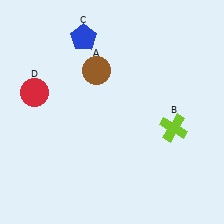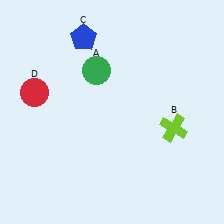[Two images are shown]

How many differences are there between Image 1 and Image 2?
There is 1 difference between the two images.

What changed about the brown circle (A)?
In Image 1, A is brown. In Image 2, it changed to green.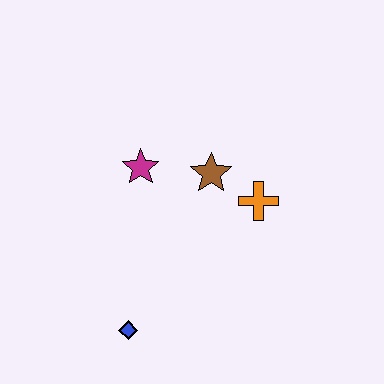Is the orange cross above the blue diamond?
Yes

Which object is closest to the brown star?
The orange cross is closest to the brown star.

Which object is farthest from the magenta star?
The blue diamond is farthest from the magenta star.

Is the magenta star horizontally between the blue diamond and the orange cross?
Yes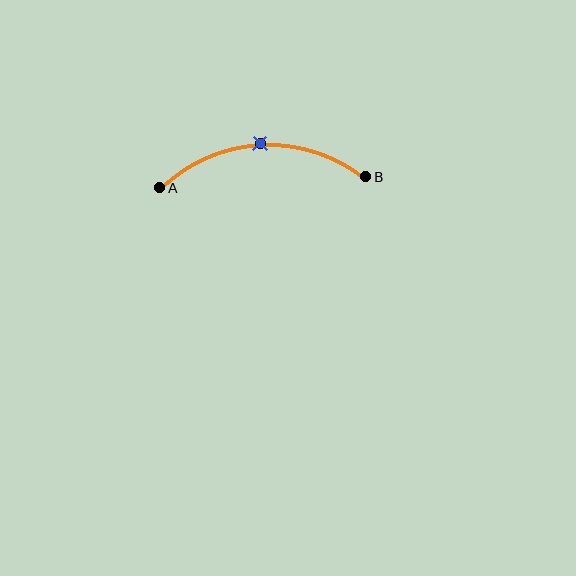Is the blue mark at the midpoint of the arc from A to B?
Yes. The blue mark lies on the arc at equal arc-length from both A and B — it is the arc midpoint.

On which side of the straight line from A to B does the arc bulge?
The arc bulges above the straight line connecting A and B.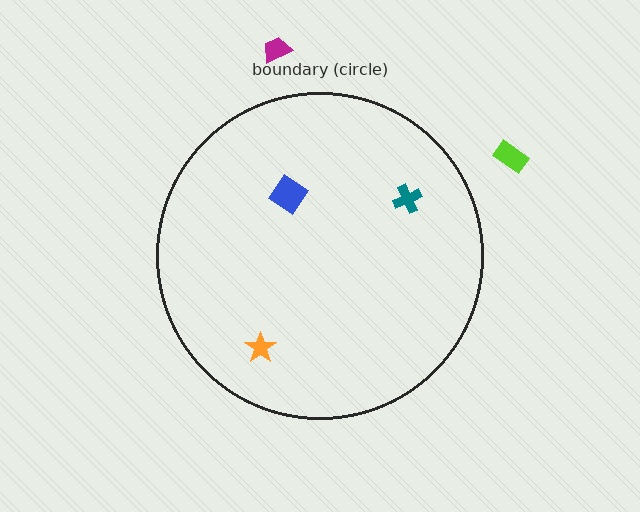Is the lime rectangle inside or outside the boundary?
Outside.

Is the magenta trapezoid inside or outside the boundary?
Outside.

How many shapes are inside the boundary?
3 inside, 2 outside.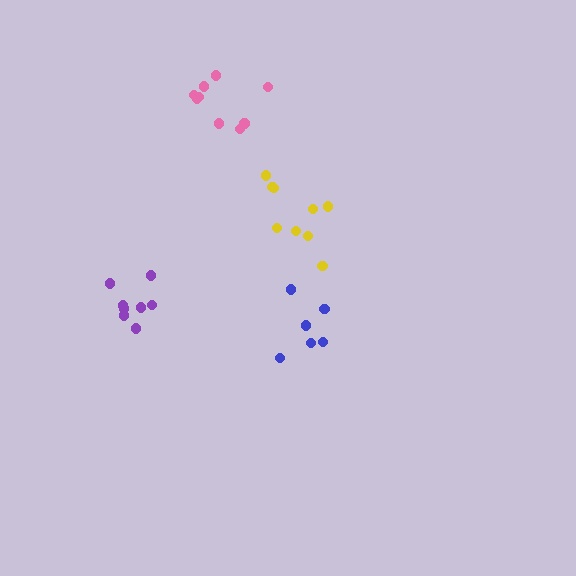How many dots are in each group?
Group 1: 9 dots, Group 2: 8 dots, Group 3: 9 dots, Group 4: 6 dots (32 total).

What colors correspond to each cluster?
The clusters are colored: pink, purple, yellow, blue.